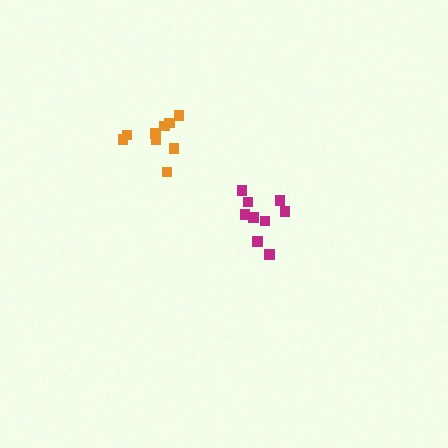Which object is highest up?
The orange cluster is topmost.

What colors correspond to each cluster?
The clusters are colored: magenta, orange.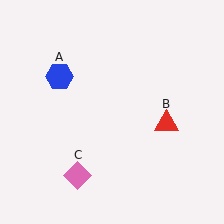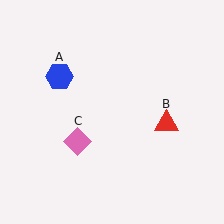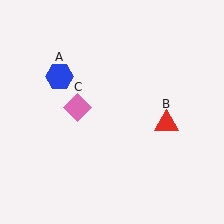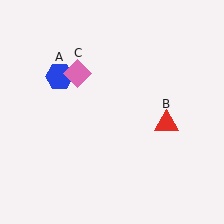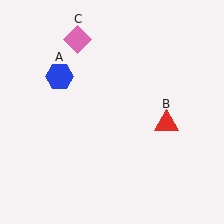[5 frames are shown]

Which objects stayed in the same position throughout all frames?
Blue hexagon (object A) and red triangle (object B) remained stationary.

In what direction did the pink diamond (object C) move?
The pink diamond (object C) moved up.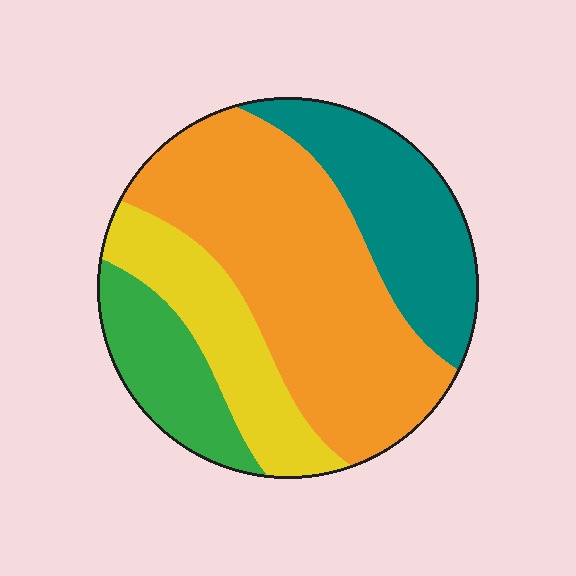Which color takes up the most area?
Orange, at roughly 45%.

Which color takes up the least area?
Green, at roughly 15%.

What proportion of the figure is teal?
Teal takes up about one fifth (1/5) of the figure.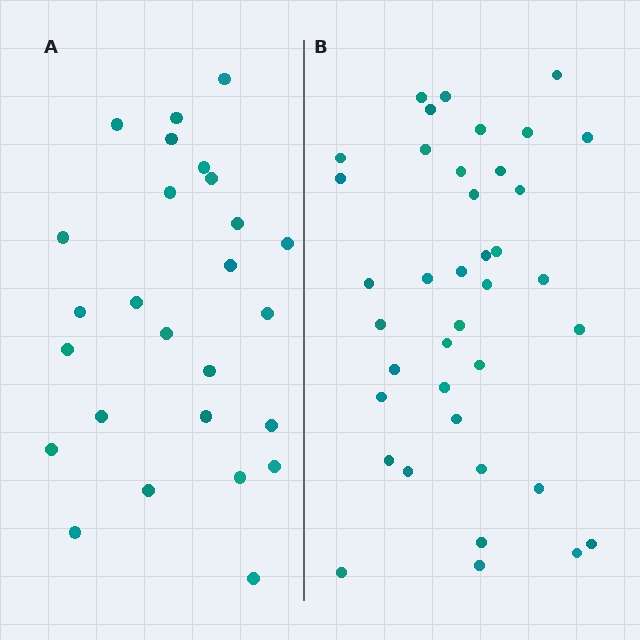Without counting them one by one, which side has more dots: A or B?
Region B (the right region) has more dots.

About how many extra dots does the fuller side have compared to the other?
Region B has approximately 15 more dots than region A.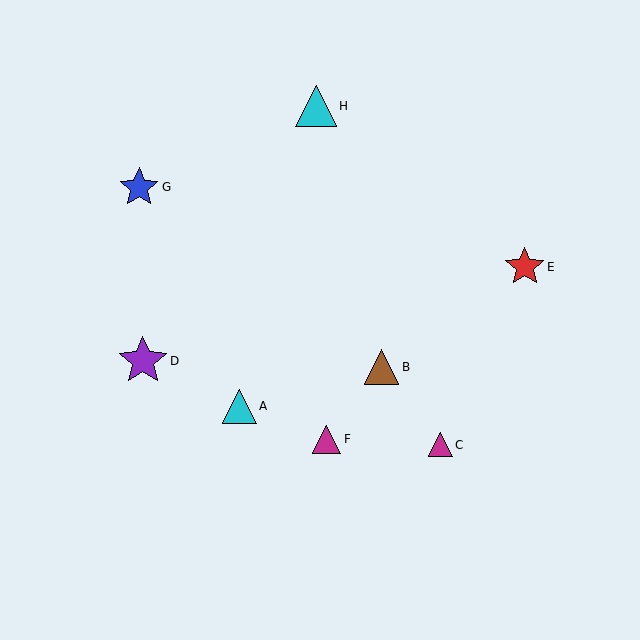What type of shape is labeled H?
Shape H is a cyan triangle.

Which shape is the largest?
The purple star (labeled D) is the largest.